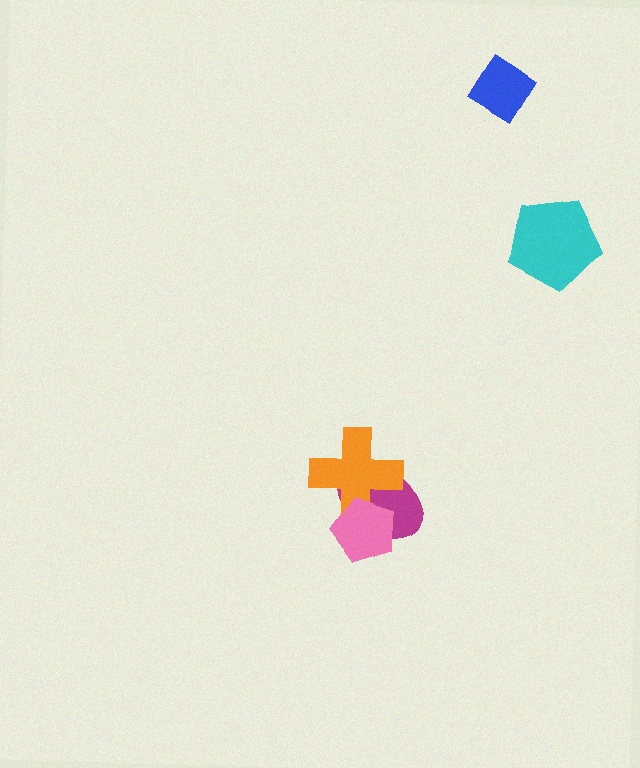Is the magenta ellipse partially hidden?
Yes, it is partially covered by another shape.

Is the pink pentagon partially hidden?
No, no other shape covers it.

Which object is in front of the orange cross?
The pink pentagon is in front of the orange cross.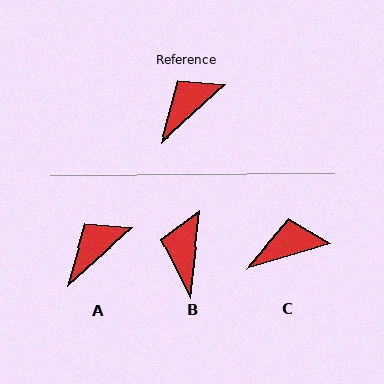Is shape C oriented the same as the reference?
No, it is off by about 25 degrees.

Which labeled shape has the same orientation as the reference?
A.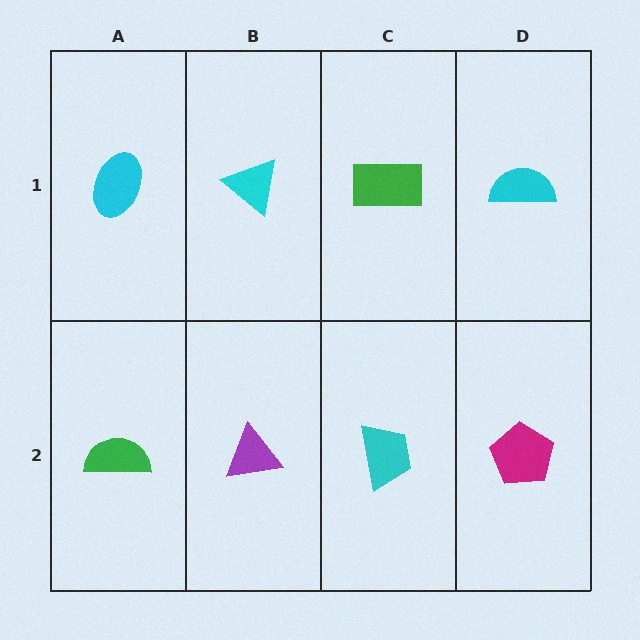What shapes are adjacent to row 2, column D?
A cyan semicircle (row 1, column D), a cyan trapezoid (row 2, column C).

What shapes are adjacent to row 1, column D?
A magenta pentagon (row 2, column D), a green rectangle (row 1, column C).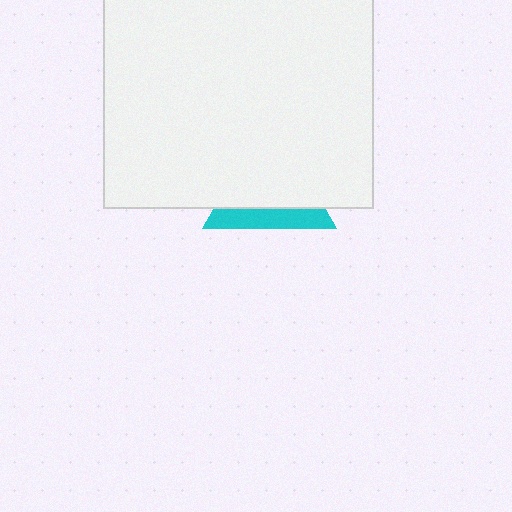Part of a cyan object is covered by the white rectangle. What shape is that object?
It is a triangle.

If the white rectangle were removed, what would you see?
You would see the complete cyan triangle.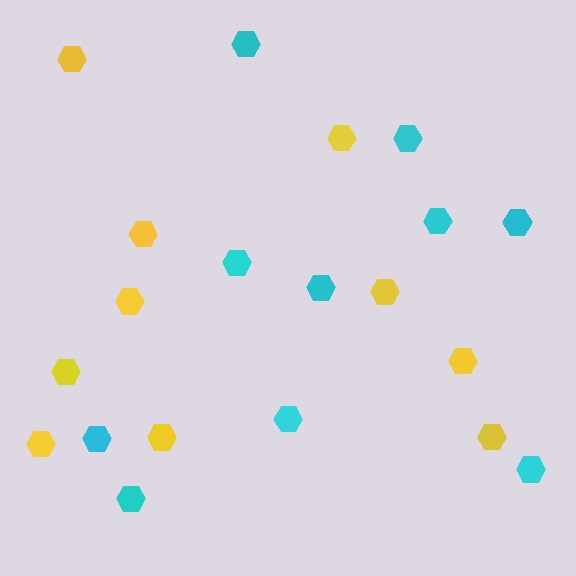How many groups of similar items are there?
There are 2 groups: one group of yellow hexagons (10) and one group of cyan hexagons (10).